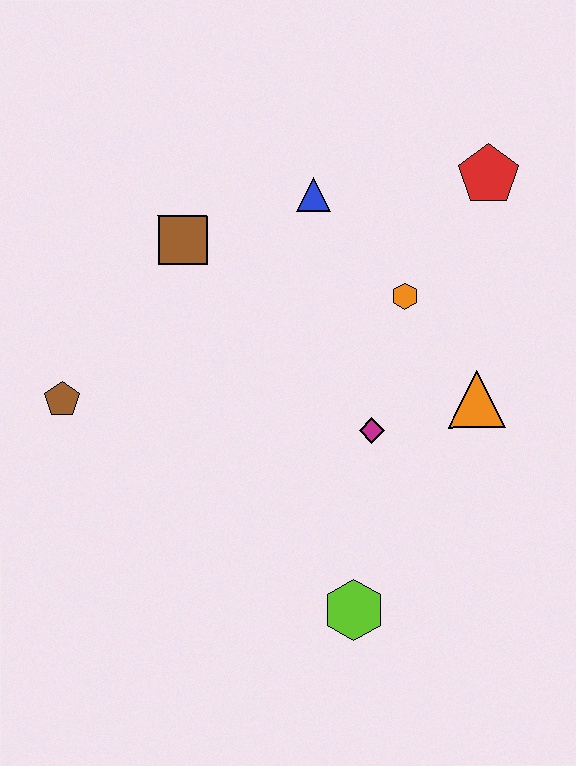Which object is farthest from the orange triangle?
The brown pentagon is farthest from the orange triangle.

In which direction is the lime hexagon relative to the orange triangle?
The lime hexagon is below the orange triangle.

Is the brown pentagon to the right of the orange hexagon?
No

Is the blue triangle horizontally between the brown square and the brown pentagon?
No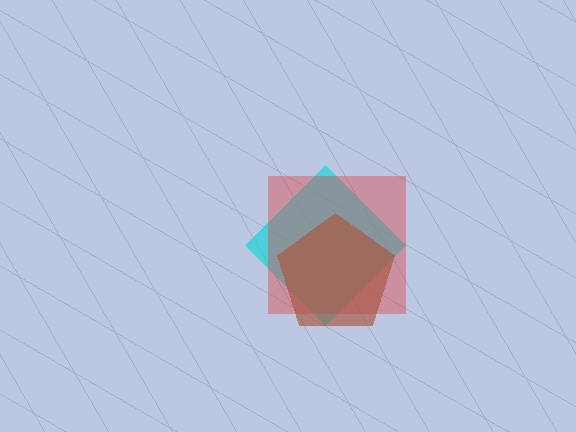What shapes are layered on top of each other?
The layered shapes are: a cyan diamond, a red square, a brown pentagon.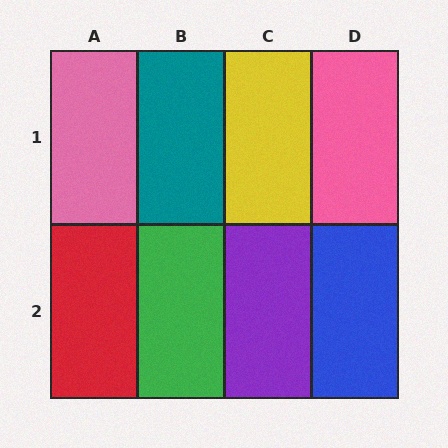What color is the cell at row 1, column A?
Pink.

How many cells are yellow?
1 cell is yellow.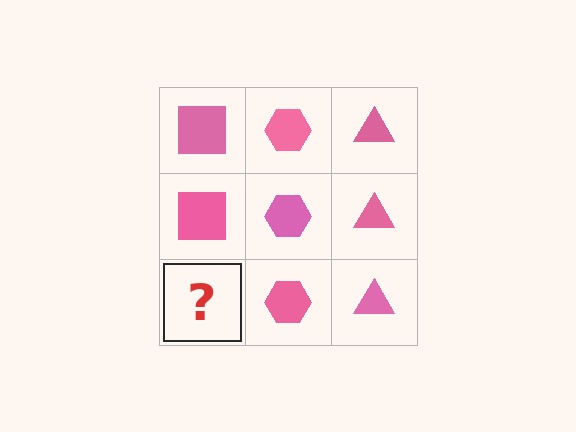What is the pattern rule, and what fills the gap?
The rule is that each column has a consistent shape. The gap should be filled with a pink square.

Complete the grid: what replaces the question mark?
The question mark should be replaced with a pink square.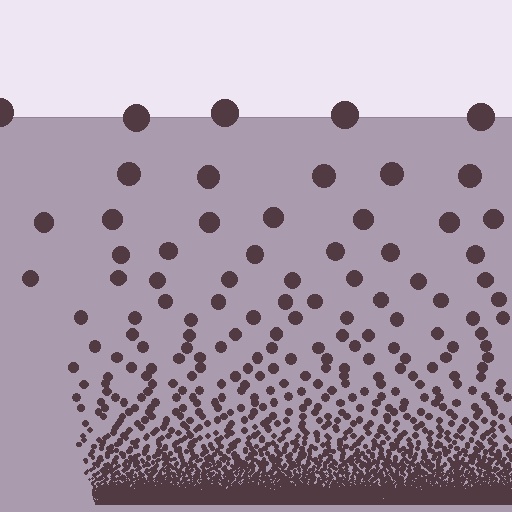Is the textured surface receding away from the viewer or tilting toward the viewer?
The surface appears to tilt toward the viewer. Texture elements get larger and sparser toward the top.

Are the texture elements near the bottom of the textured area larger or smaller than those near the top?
Smaller. The gradient is inverted — elements near the bottom are smaller and denser.